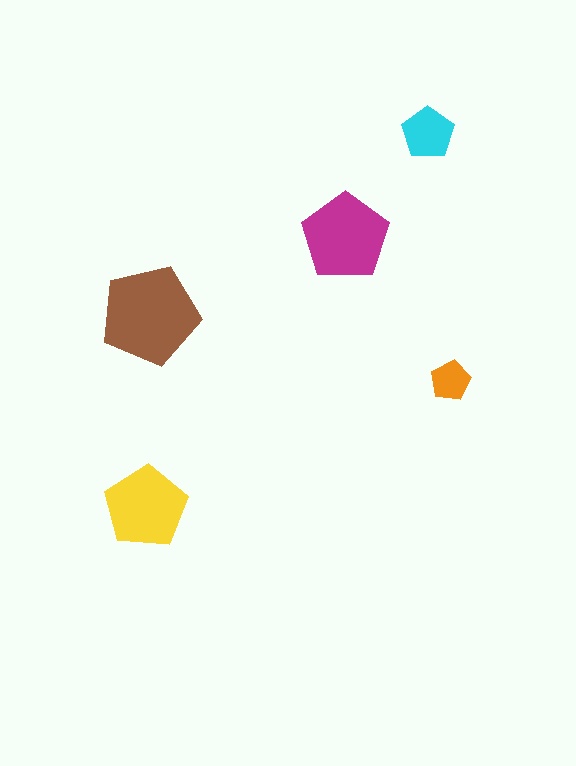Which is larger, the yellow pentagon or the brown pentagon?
The brown one.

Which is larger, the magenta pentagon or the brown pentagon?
The brown one.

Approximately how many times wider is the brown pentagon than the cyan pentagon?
About 2 times wider.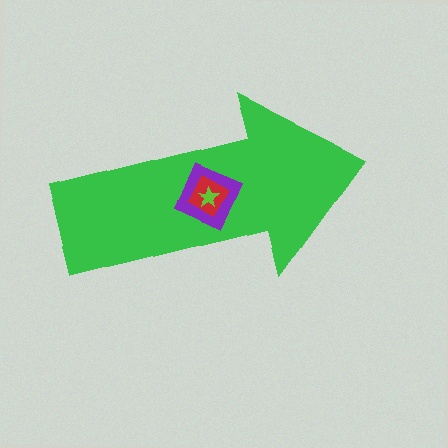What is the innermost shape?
The lime star.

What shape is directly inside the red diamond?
The lime star.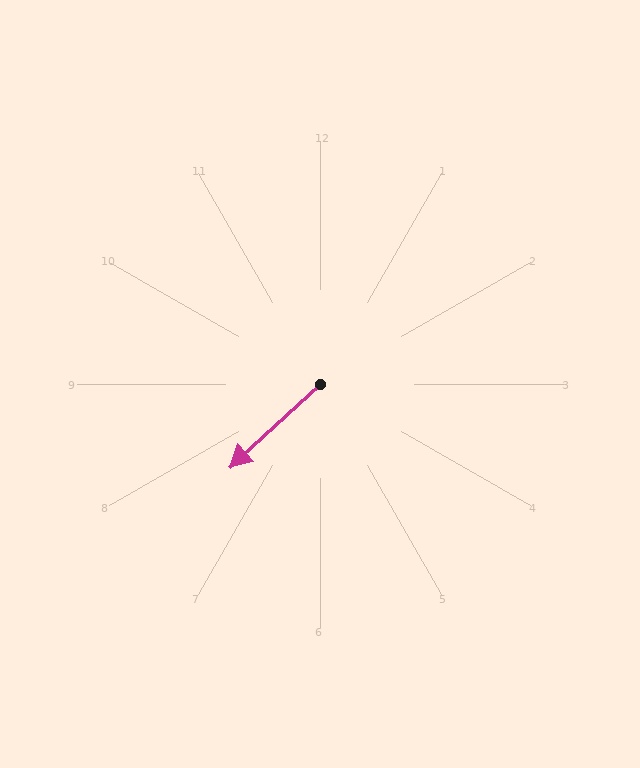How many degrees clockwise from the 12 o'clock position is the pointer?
Approximately 227 degrees.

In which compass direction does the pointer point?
Southwest.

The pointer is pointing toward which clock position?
Roughly 8 o'clock.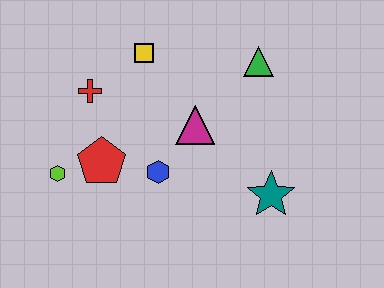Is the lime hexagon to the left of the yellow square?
Yes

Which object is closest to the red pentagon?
The lime hexagon is closest to the red pentagon.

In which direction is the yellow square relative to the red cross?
The yellow square is to the right of the red cross.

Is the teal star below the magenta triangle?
Yes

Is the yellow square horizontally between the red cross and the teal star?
Yes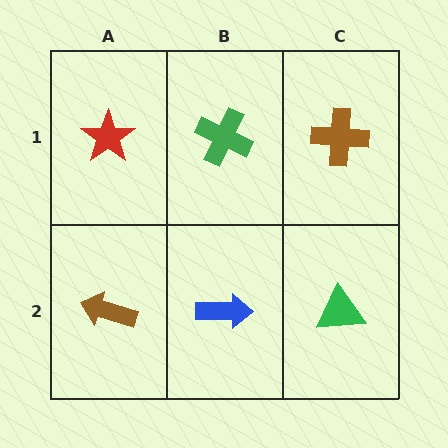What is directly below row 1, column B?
A blue arrow.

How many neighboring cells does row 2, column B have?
3.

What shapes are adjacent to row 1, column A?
A brown arrow (row 2, column A), a green cross (row 1, column B).